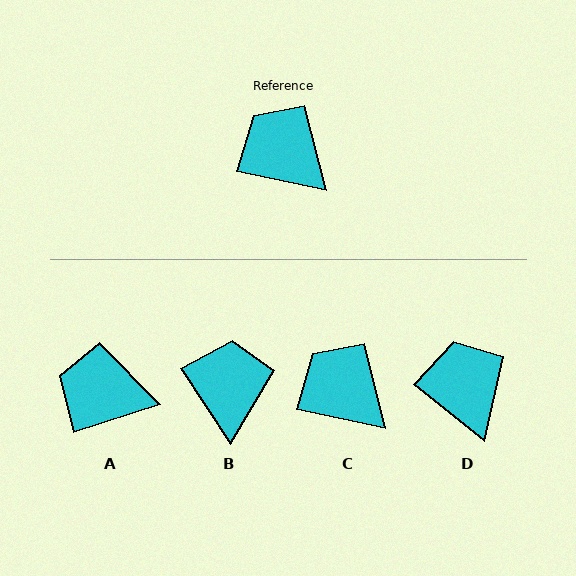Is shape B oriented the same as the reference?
No, it is off by about 45 degrees.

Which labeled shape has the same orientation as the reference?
C.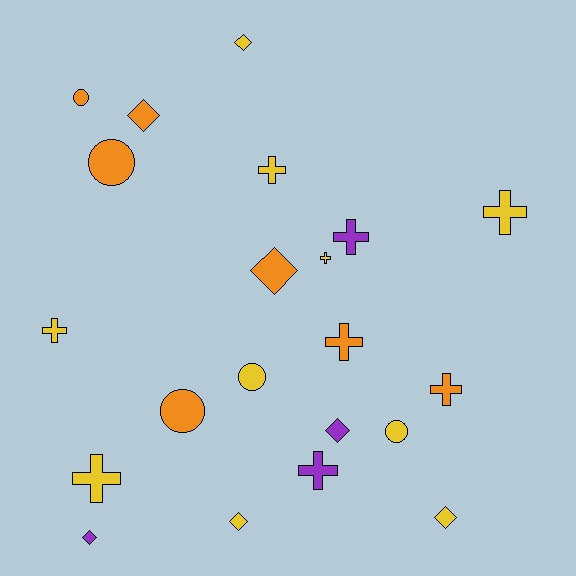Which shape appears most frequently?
Cross, with 9 objects.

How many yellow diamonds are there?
There are 3 yellow diamonds.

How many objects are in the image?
There are 21 objects.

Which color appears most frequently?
Yellow, with 10 objects.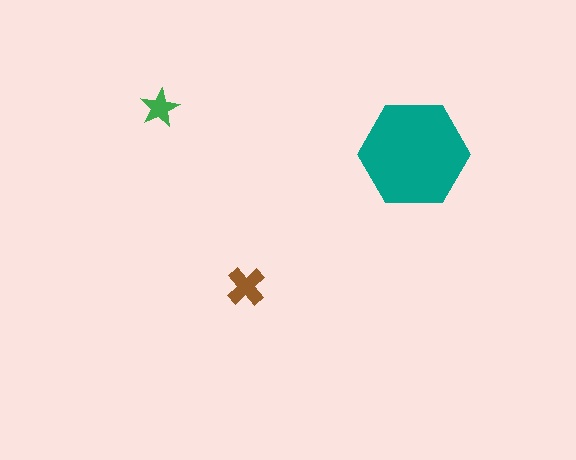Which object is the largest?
The teal hexagon.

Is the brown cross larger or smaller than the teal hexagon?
Smaller.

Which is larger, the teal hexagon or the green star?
The teal hexagon.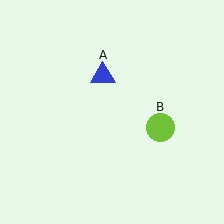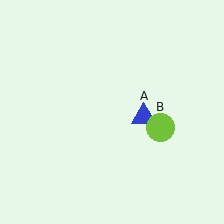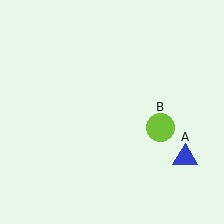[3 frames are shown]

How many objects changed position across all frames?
1 object changed position: blue triangle (object A).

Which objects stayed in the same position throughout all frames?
Lime circle (object B) remained stationary.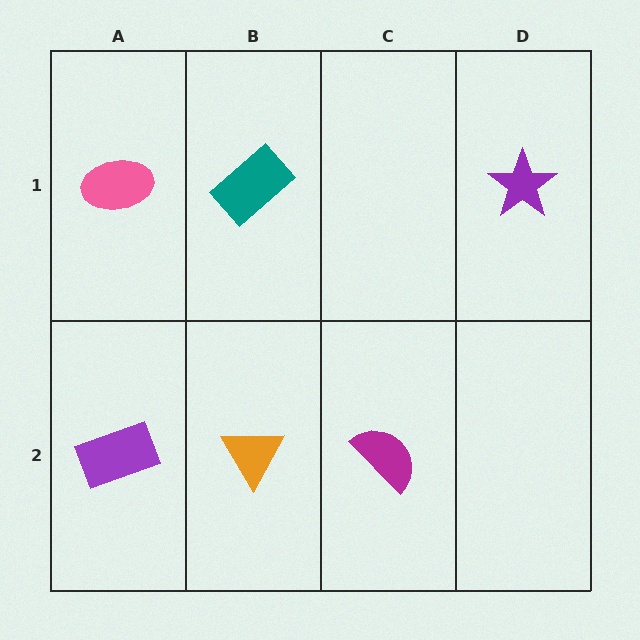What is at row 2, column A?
A purple rectangle.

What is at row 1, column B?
A teal rectangle.